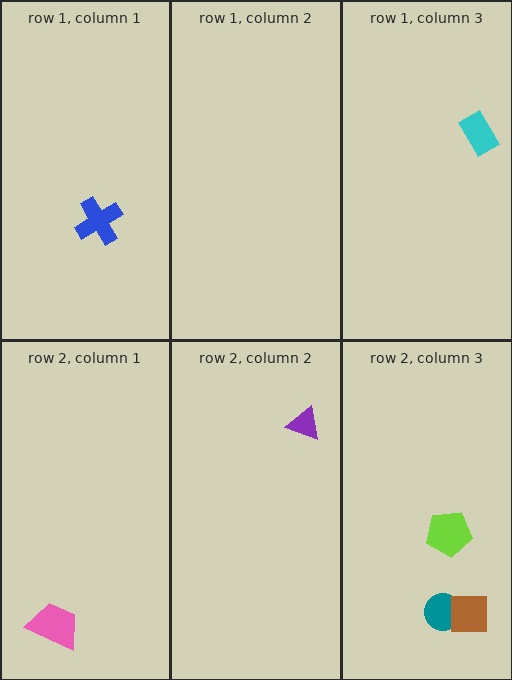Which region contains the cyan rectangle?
The row 1, column 3 region.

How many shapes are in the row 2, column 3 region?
3.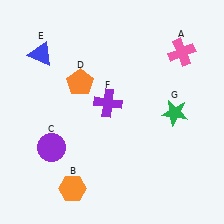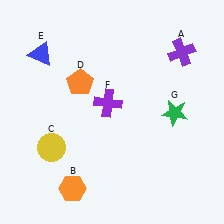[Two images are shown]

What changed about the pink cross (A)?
In Image 1, A is pink. In Image 2, it changed to purple.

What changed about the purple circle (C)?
In Image 1, C is purple. In Image 2, it changed to yellow.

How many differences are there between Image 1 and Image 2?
There are 2 differences between the two images.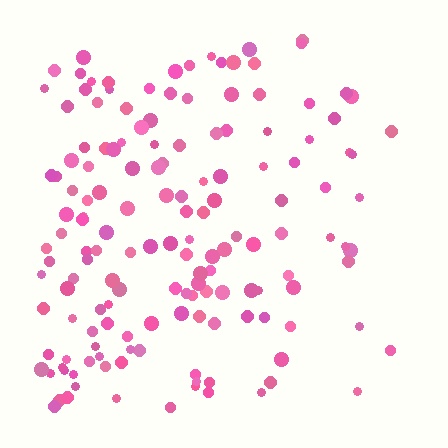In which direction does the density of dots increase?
From right to left, with the left side densest.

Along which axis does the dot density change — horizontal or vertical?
Horizontal.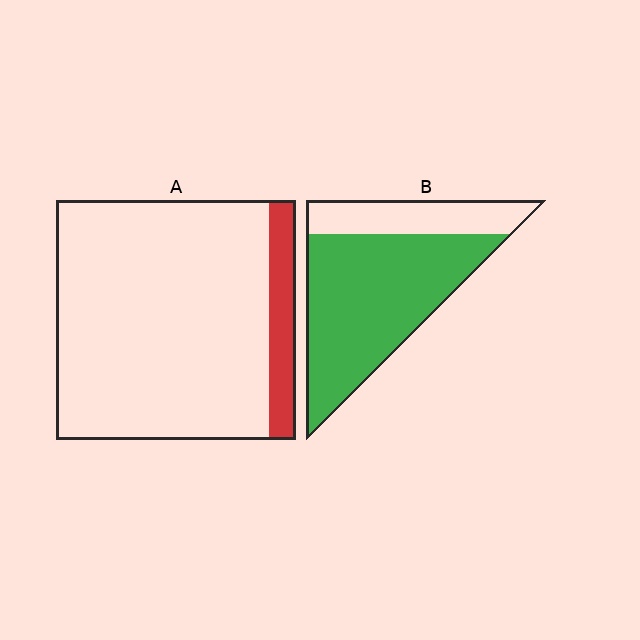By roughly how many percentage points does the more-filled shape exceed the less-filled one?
By roughly 60 percentage points (B over A).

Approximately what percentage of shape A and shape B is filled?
A is approximately 10% and B is approximately 75%.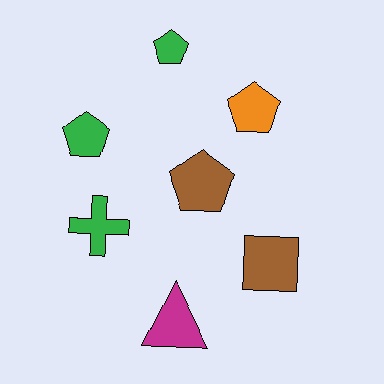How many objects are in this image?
There are 7 objects.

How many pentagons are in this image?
There are 4 pentagons.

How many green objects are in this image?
There are 3 green objects.